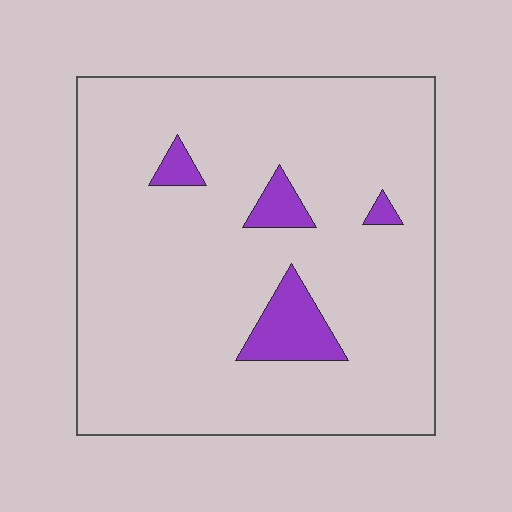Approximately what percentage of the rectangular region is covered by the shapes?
Approximately 10%.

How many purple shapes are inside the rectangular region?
4.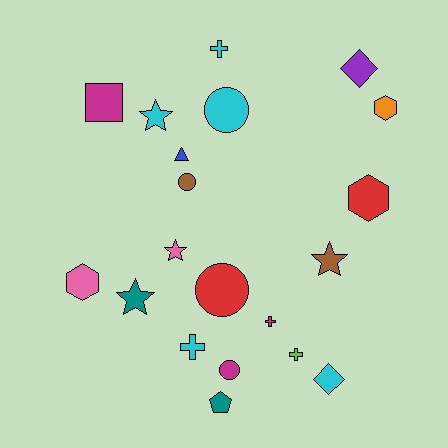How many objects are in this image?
There are 20 objects.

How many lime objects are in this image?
There is 1 lime object.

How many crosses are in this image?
There are 4 crosses.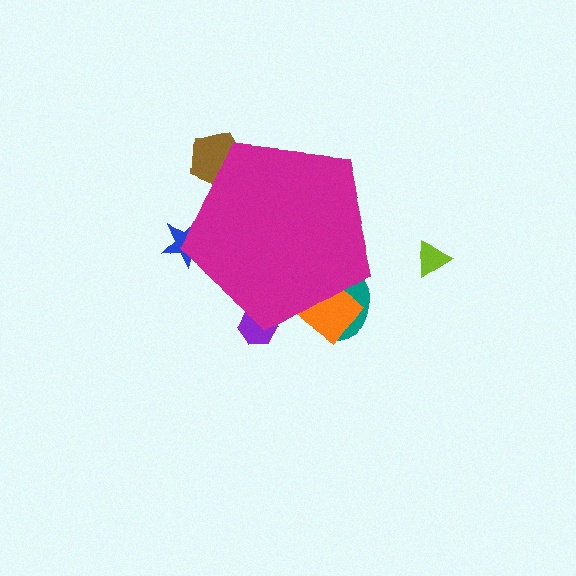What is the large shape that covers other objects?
A magenta pentagon.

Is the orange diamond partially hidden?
Yes, the orange diamond is partially hidden behind the magenta pentagon.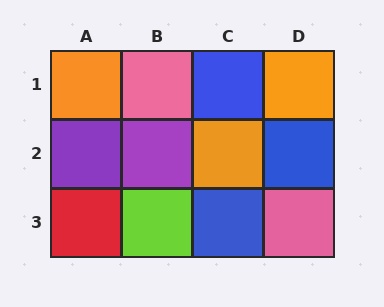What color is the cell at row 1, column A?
Orange.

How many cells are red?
1 cell is red.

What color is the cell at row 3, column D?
Pink.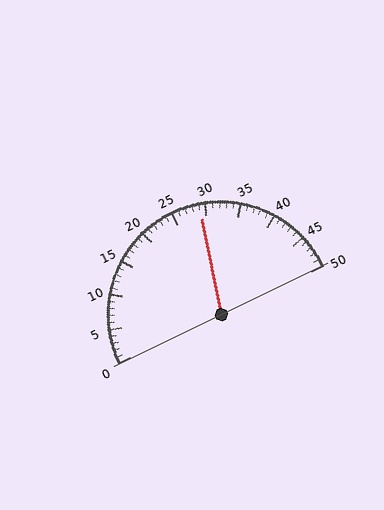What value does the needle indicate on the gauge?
The needle indicates approximately 29.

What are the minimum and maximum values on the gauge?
The gauge ranges from 0 to 50.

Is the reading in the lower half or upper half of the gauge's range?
The reading is in the upper half of the range (0 to 50).